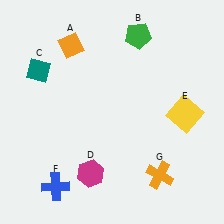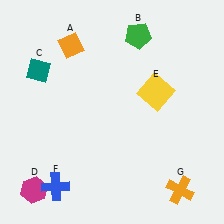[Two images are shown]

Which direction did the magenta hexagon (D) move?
The magenta hexagon (D) moved left.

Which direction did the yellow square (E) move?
The yellow square (E) moved left.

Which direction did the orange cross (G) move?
The orange cross (G) moved right.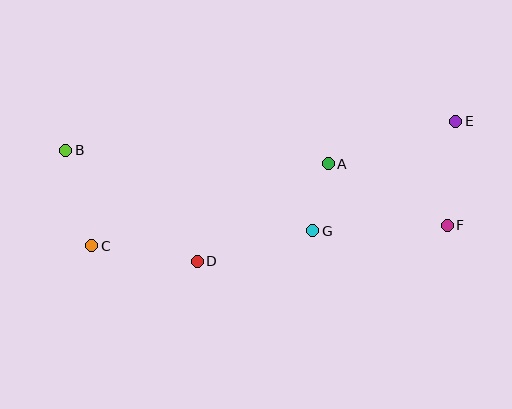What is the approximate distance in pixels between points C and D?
The distance between C and D is approximately 107 pixels.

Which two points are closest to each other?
Points A and G are closest to each other.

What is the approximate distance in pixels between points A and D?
The distance between A and D is approximately 163 pixels.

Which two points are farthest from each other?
Points B and E are farthest from each other.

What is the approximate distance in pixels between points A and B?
The distance between A and B is approximately 263 pixels.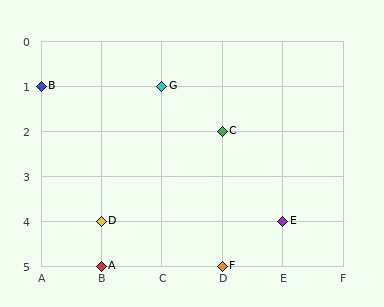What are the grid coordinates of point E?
Point E is at grid coordinates (E, 4).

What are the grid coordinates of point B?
Point B is at grid coordinates (A, 1).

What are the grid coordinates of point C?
Point C is at grid coordinates (D, 2).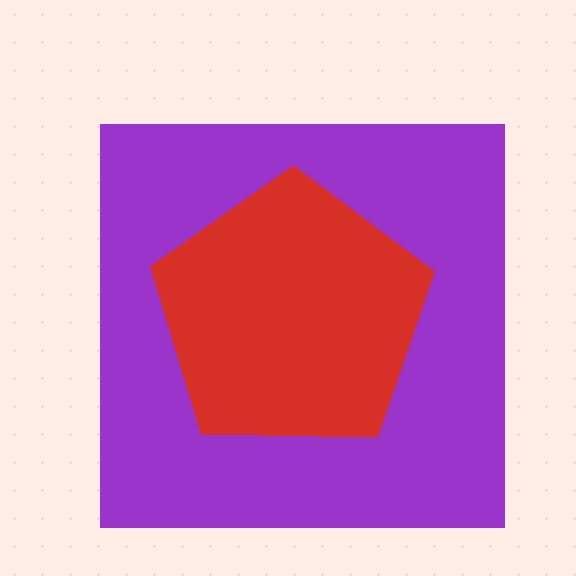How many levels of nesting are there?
2.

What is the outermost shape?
The purple square.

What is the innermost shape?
The red pentagon.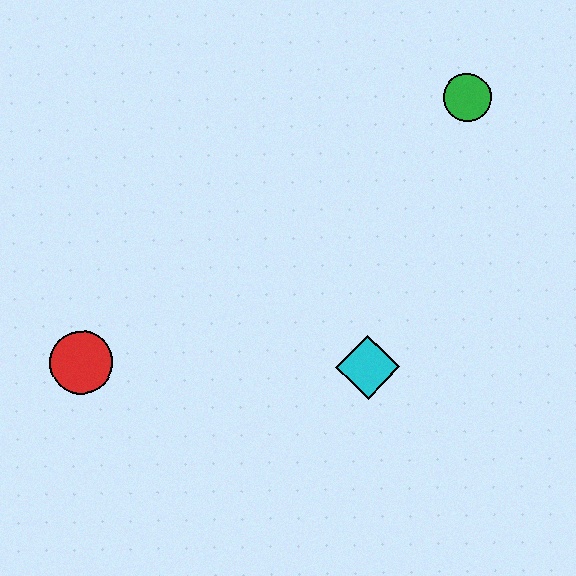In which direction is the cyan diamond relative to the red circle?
The cyan diamond is to the right of the red circle.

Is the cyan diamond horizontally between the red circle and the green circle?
Yes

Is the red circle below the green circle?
Yes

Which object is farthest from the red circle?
The green circle is farthest from the red circle.